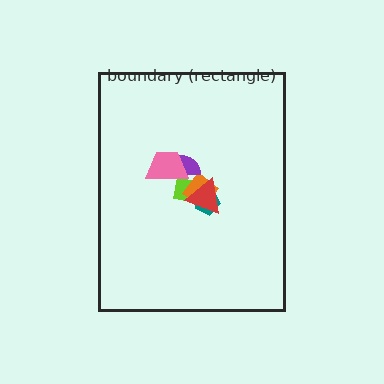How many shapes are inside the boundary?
6 inside, 0 outside.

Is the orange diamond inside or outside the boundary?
Inside.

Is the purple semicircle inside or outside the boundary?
Inside.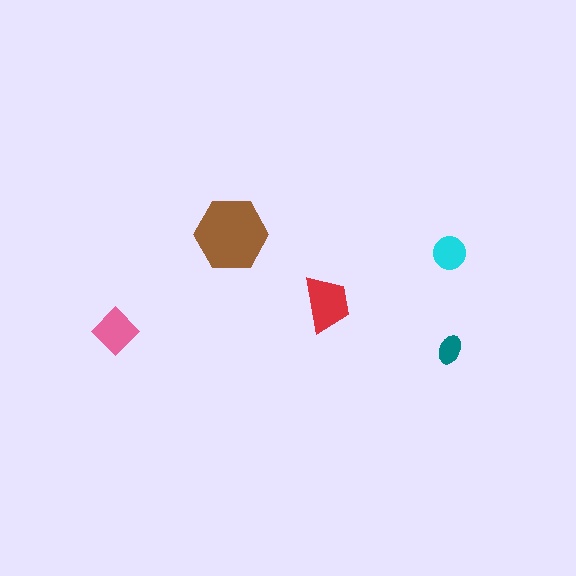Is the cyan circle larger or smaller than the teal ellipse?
Larger.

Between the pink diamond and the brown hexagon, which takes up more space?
The brown hexagon.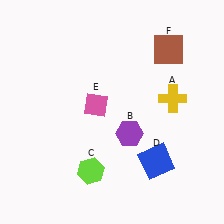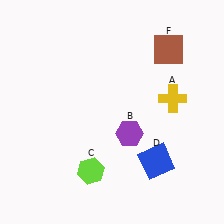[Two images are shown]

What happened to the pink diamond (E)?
The pink diamond (E) was removed in Image 2. It was in the top-left area of Image 1.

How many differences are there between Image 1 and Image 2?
There is 1 difference between the two images.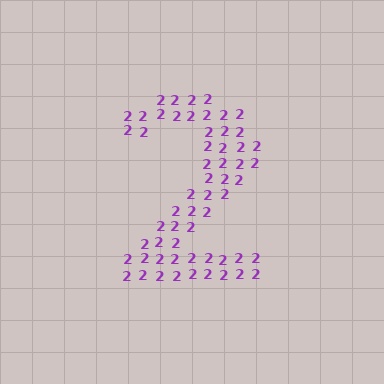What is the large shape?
The large shape is the digit 2.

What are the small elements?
The small elements are digit 2's.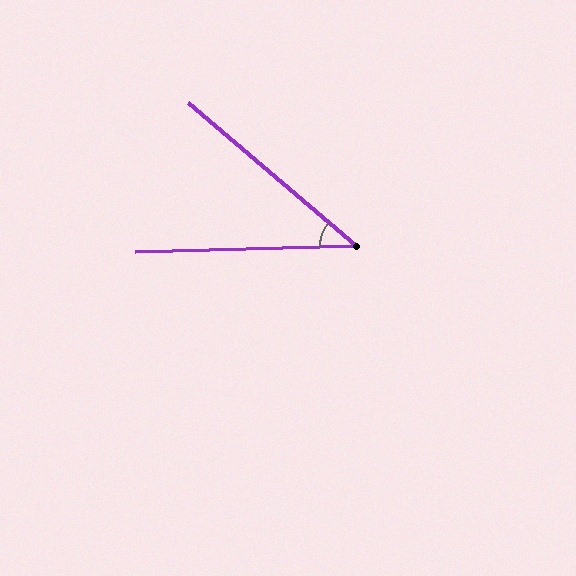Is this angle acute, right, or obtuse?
It is acute.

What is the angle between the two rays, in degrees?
Approximately 42 degrees.